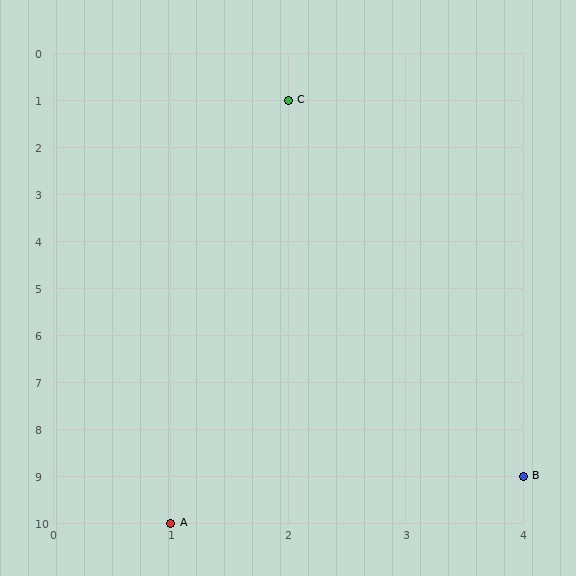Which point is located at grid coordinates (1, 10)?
Point A is at (1, 10).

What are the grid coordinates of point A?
Point A is at grid coordinates (1, 10).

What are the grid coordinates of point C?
Point C is at grid coordinates (2, 1).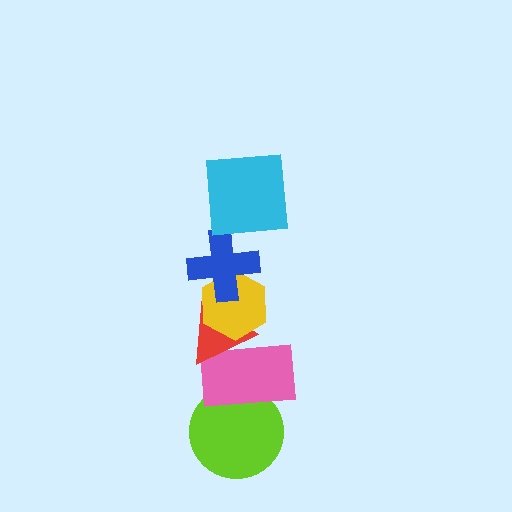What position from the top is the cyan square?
The cyan square is 1st from the top.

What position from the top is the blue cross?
The blue cross is 2nd from the top.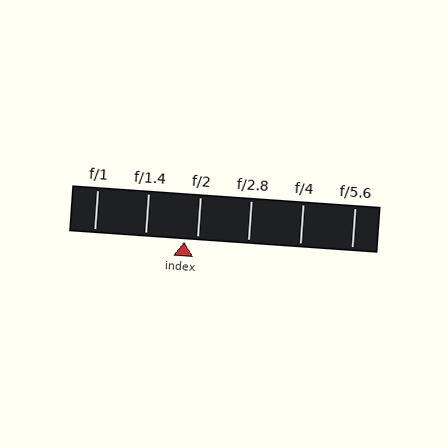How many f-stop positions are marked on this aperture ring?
There are 6 f-stop positions marked.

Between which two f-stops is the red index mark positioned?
The index mark is between f/1.4 and f/2.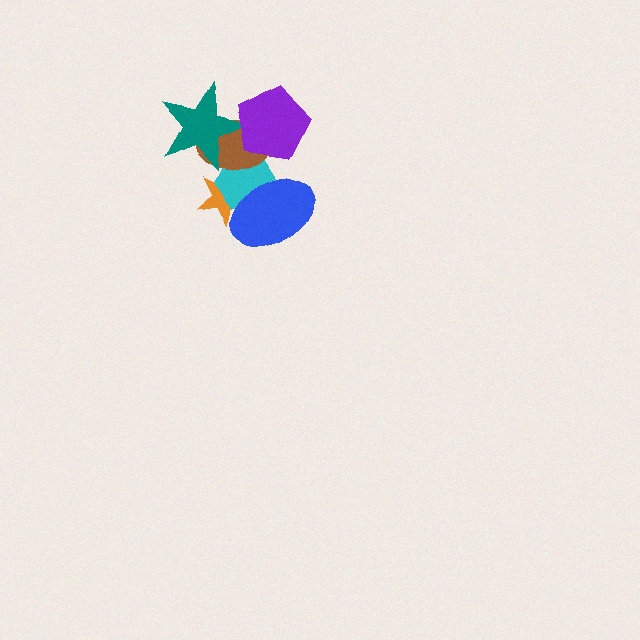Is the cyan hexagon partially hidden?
Yes, it is partially covered by another shape.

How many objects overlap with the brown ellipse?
4 objects overlap with the brown ellipse.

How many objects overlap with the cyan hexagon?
3 objects overlap with the cyan hexagon.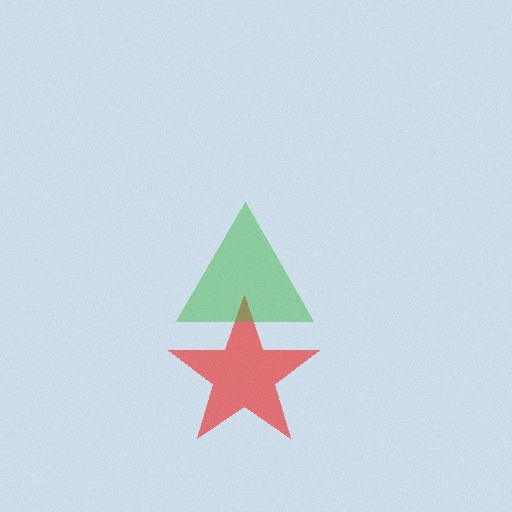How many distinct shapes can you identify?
There are 2 distinct shapes: a red star, a green triangle.